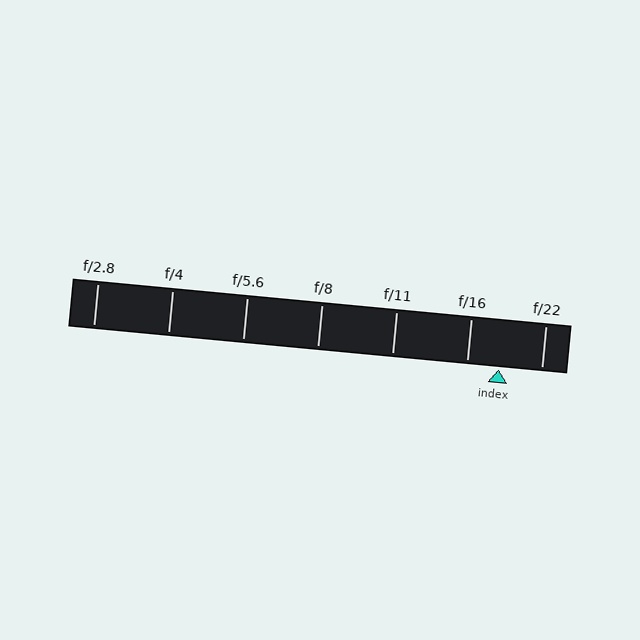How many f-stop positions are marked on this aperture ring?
There are 7 f-stop positions marked.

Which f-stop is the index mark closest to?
The index mark is closest to f/16.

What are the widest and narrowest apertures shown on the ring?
The widest aperture shown is f/2.8 and the narrowest is f/22.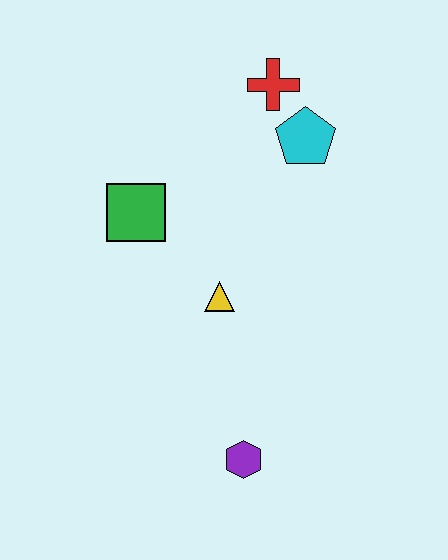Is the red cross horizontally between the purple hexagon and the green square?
No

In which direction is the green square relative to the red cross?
The green square is to the left of the red cross.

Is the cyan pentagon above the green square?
Yes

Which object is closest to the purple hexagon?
The yellow triangle is closest to the purple hexagon.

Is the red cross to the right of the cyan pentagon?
No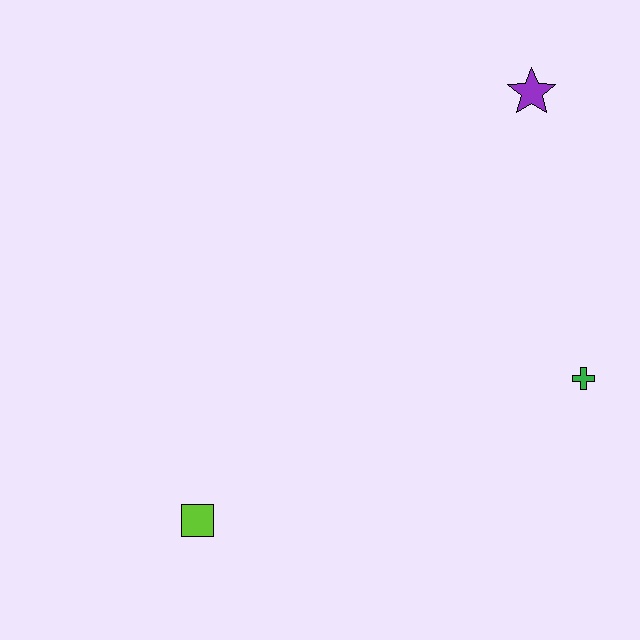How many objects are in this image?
There are 3 objects.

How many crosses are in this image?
There is 1 cross.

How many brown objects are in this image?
There are no brown objects.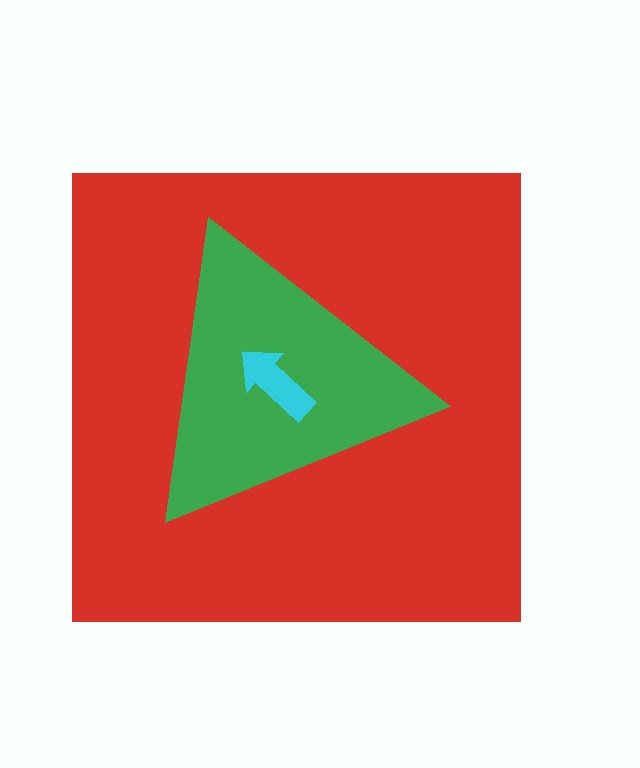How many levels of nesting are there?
3.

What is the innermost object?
The cyan arrow.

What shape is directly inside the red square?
The green triangle.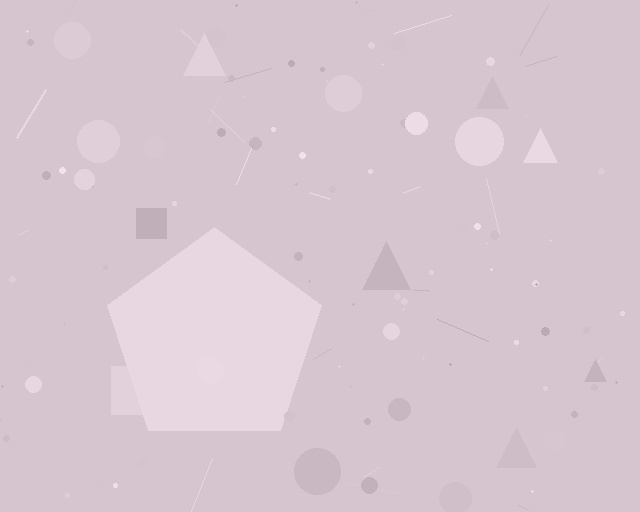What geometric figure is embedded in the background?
A pentagon is embedded in the background.